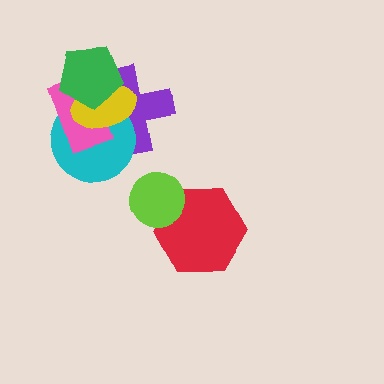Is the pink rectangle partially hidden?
Yes, it is partially covered by another shape.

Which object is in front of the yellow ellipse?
The green pentagon is in front of the yellow ellipse.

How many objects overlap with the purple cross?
4 objects overlap with the purple cross.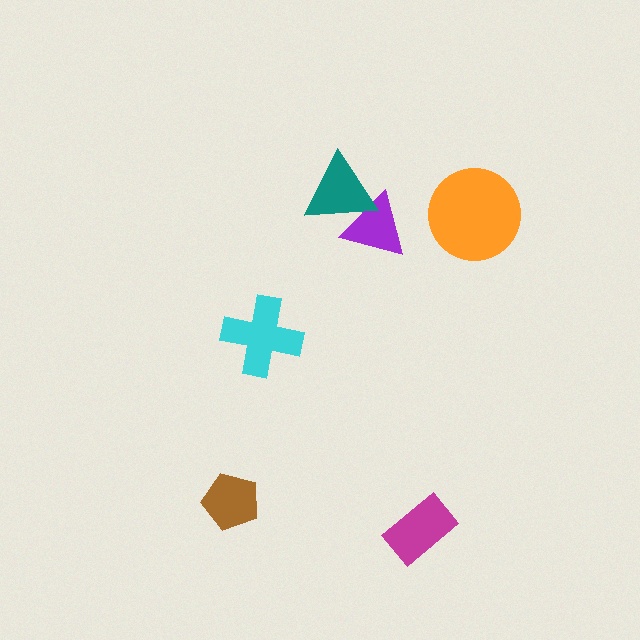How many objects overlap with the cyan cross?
0 objects overlap with the cyan cross.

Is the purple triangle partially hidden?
Yes, it is partially covered by another shape.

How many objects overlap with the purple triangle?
1 object overlaps with the purple triangle.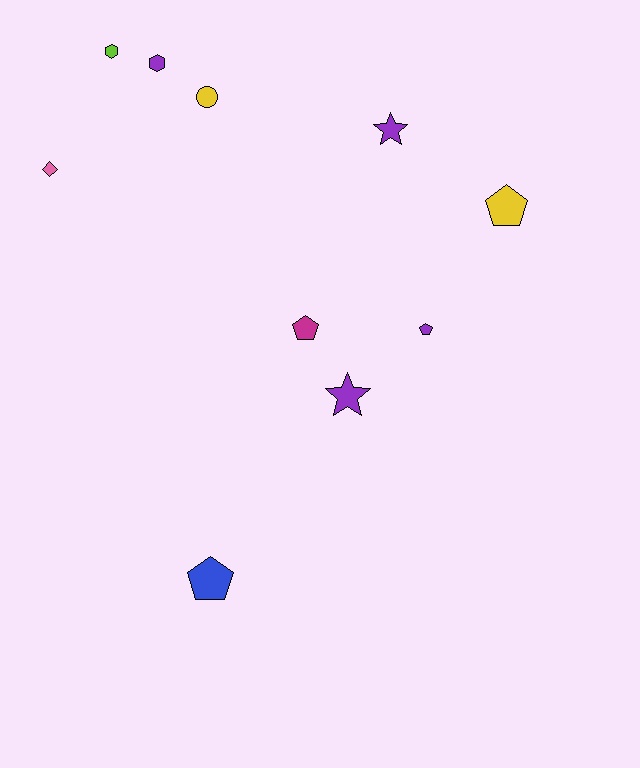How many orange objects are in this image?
There are no orange objects.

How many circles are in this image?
There is 1 circle.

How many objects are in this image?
There are 10 objects.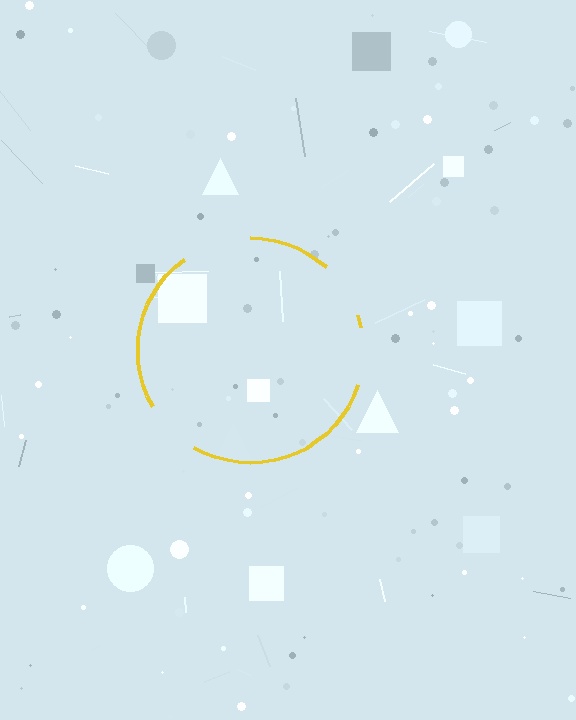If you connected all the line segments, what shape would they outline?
They would outline a circle.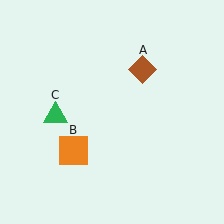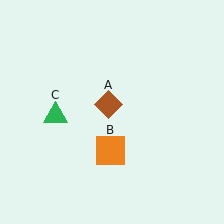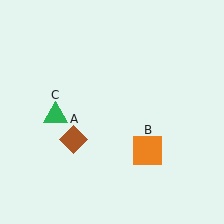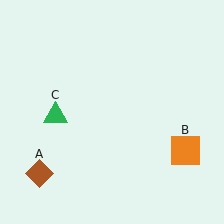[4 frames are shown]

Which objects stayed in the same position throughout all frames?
Green triangle (object C) remained stationary.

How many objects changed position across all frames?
2 objects changed position: brown diamond (object A), orange square (object B).